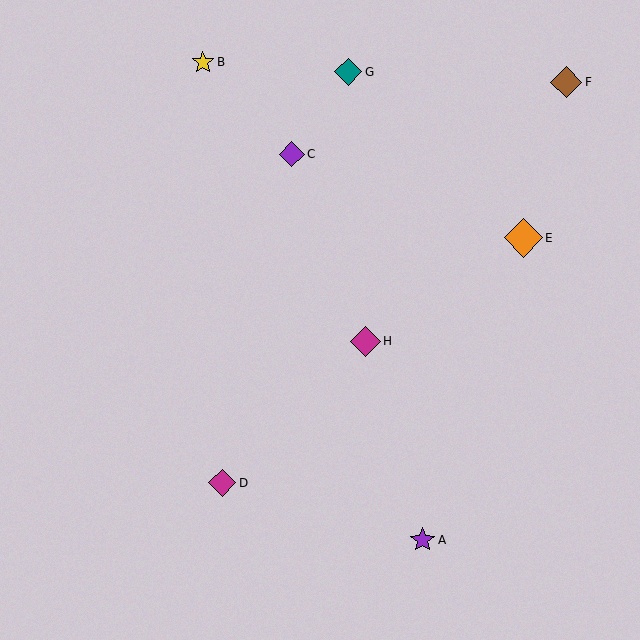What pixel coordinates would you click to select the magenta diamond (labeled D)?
Click at (222, 483) to select the magenta diamond D.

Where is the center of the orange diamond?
The center of the orange diamond is at (523, 238).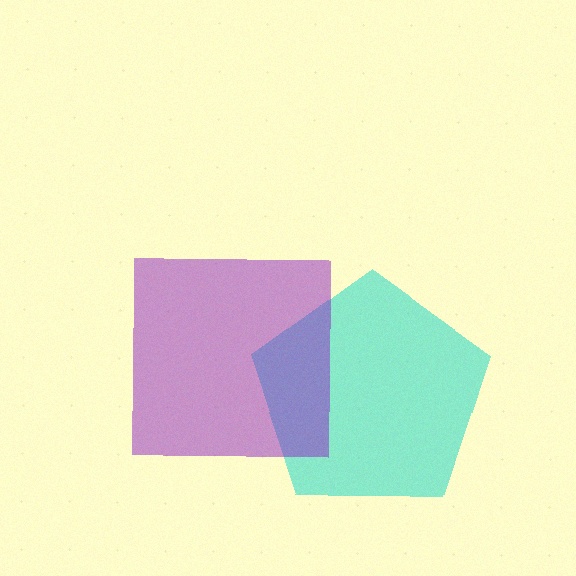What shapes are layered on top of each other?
The layered shapes are: a cyan pentagon, a purple square.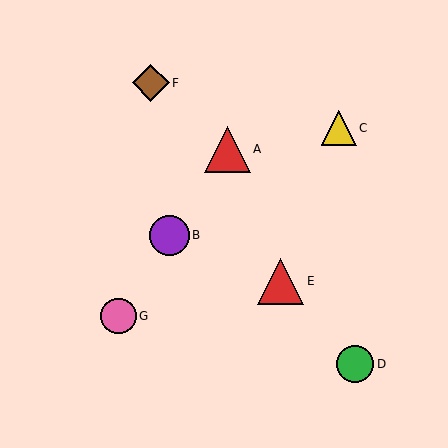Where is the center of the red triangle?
The center of the red triangle is at (227, 149).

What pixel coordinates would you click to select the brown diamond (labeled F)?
Click at (151, 83) to select the brown diamond F.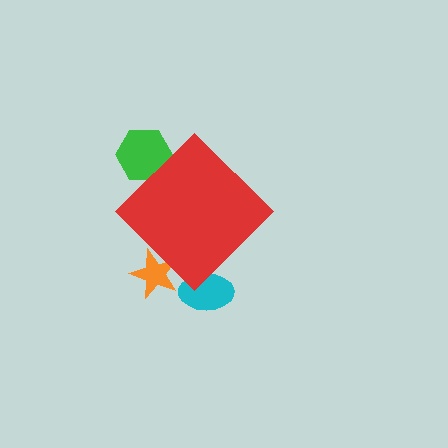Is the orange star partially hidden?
Yes, the orange star is partially hidden behind the red diamond.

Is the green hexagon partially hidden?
Yes, the green hexagon is partially hidden behind the red diamond.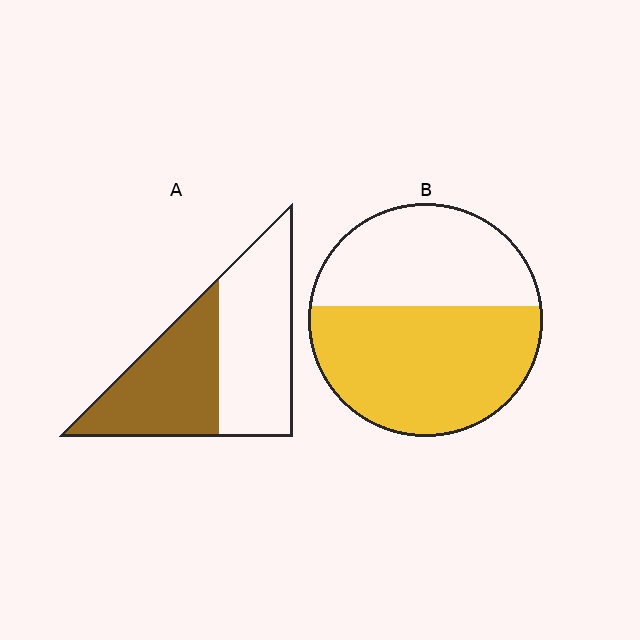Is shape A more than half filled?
Roughly half.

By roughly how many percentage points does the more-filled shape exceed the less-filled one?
By roughly 10 percentage points (B over A).